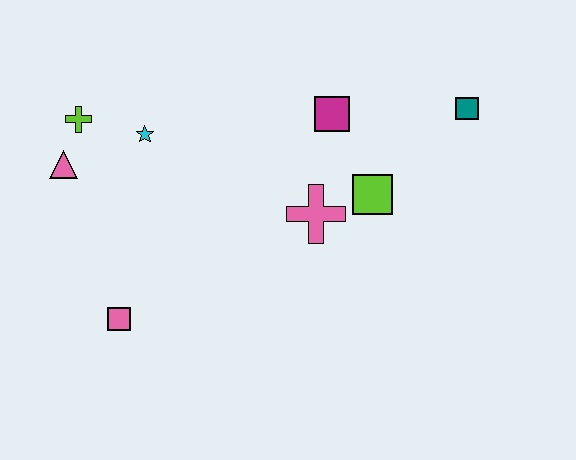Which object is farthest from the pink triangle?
The teal square is farthest from the pink triangle.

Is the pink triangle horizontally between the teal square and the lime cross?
No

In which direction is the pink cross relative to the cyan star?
The pink cross is to the right of the cyan star.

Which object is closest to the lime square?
The pink cross is closest to the lime square.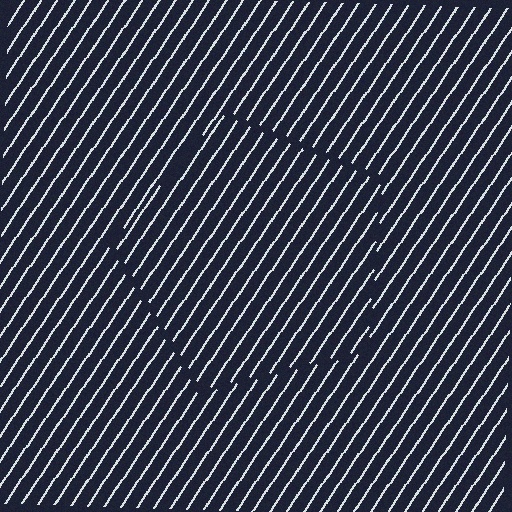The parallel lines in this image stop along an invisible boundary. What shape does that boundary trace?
An illusory pentagon. The interior of the shape contains the same grating, shifted by half a period — the contour is defined by the phase discontinuity where line-ends from the inner and outer gratings abut.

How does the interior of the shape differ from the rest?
The interior of the shape contains the same grating, shifted by half a period — the contour is defined by the phase discontinuity where line-ends from the inner and outer gratings abut.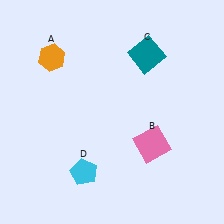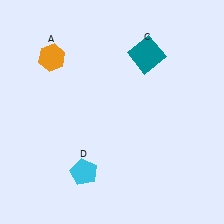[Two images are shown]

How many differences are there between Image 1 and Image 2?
There is 1 difference between the two images.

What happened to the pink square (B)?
The pink square (B) was removed in Image 2. It was in the bottom-right area of Image 1.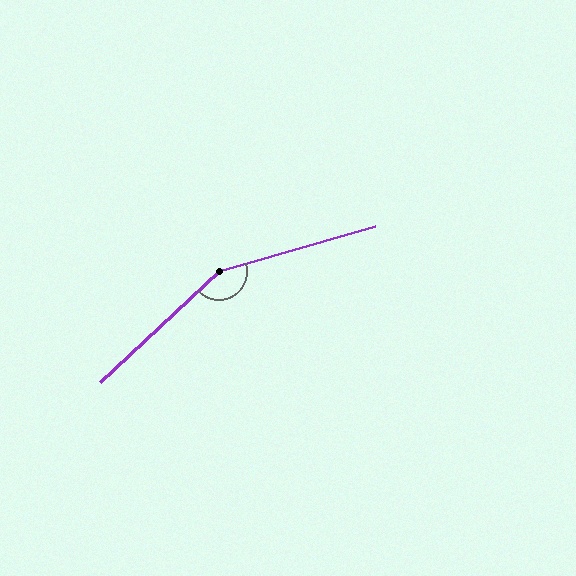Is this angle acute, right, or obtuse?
It is obtuse.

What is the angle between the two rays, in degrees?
Approximately 153 degrees.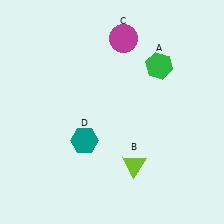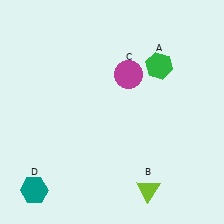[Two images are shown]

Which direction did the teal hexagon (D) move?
The teal hexagon (D) moved left.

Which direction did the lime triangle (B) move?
The lime triangle (B) moved down.